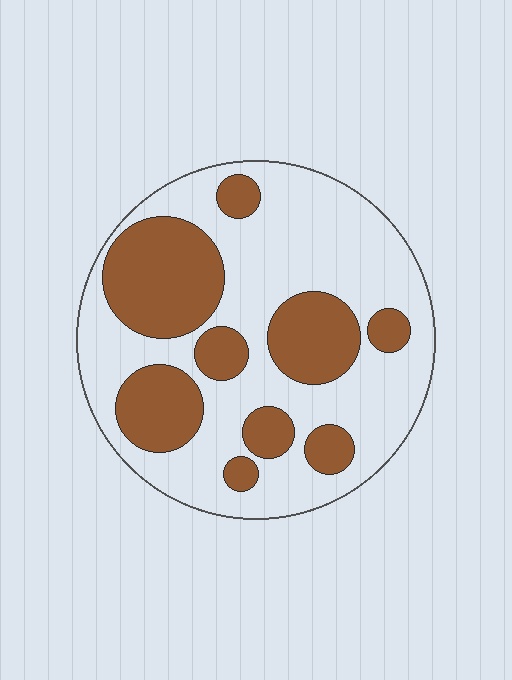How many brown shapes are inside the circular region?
9.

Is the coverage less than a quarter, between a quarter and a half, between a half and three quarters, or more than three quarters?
Between a quarter and a half.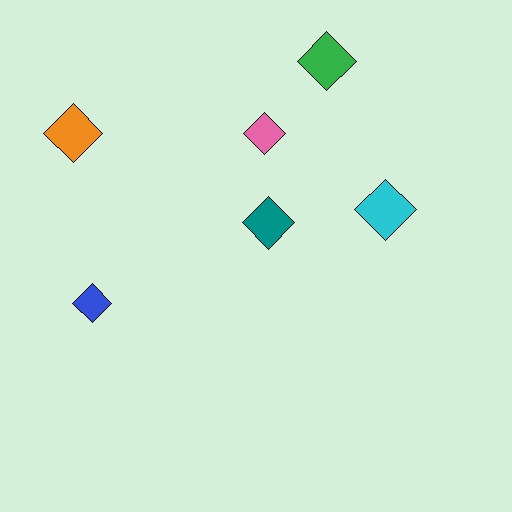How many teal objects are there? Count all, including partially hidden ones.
There is 1 teal object.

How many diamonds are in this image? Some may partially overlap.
There are 6 diamonds.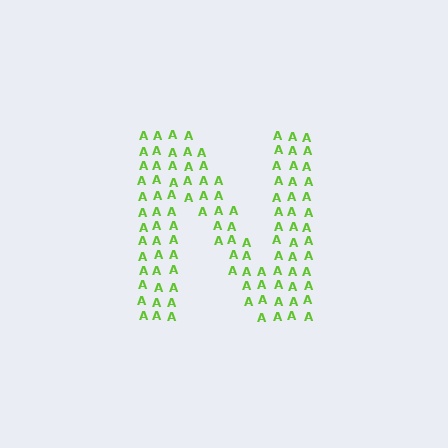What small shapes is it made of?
It is made of small letter A's.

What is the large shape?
The large shape is the letter N.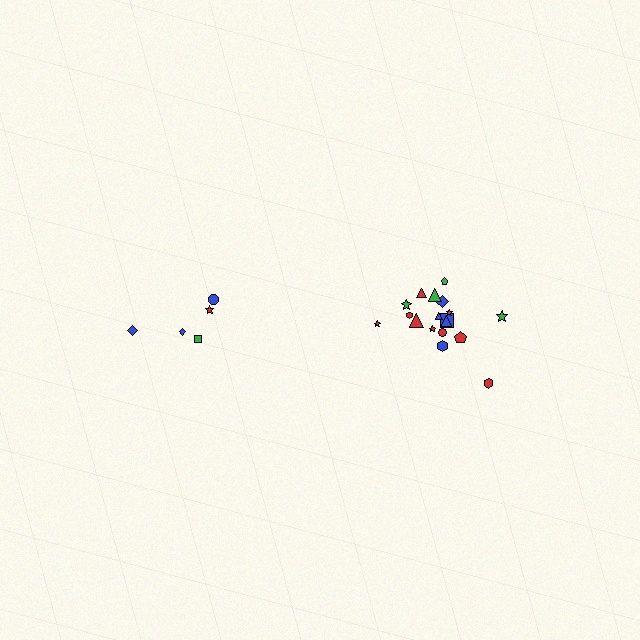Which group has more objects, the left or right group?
The right group.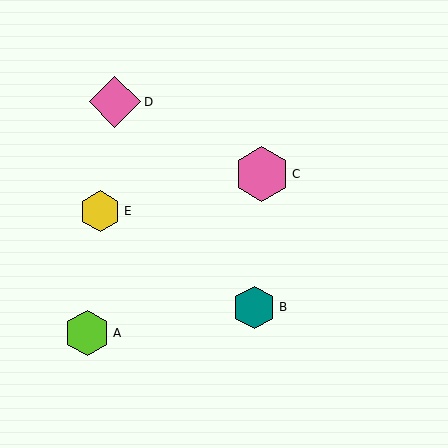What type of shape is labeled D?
Shape D is a pink diamond.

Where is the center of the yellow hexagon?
The center of the yellow hexagon is at (100, 211).